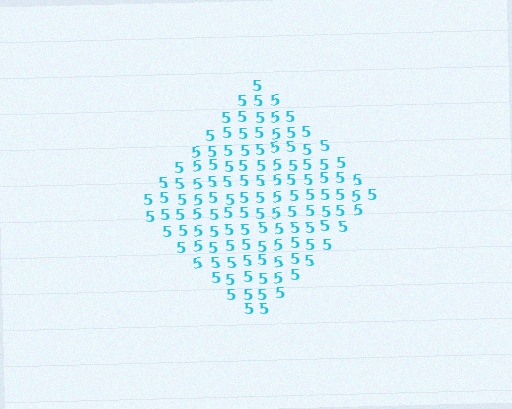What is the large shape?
The large shape is a diamond.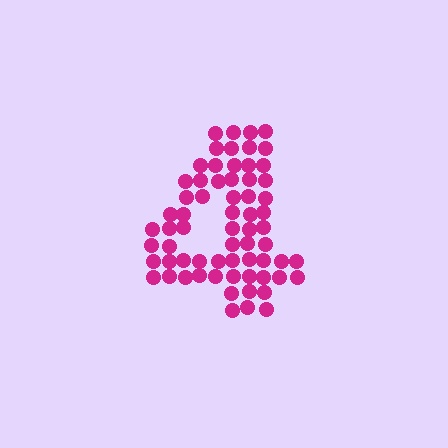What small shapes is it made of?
It is made of small circles.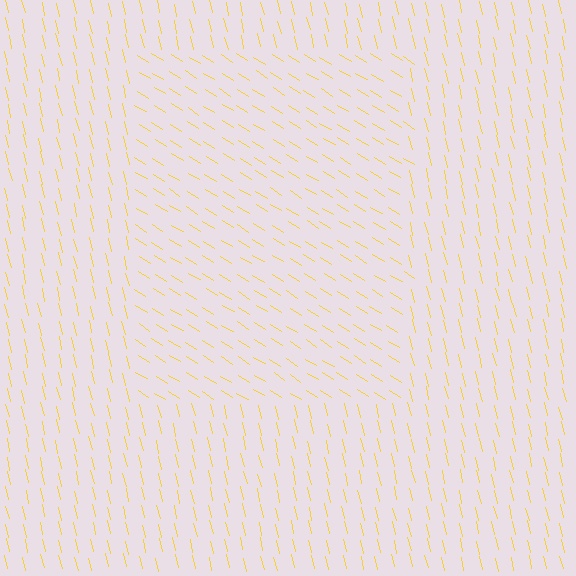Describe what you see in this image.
The image is filled with small yellow line segments. A rectangle region in the image has lines oriented differently from the surrounding lines, creating a visible texture boundary.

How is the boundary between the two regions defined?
The boundary is defined purely by a change in line orientation (approximately 45 degrees difference). All lines are the same color and thickness.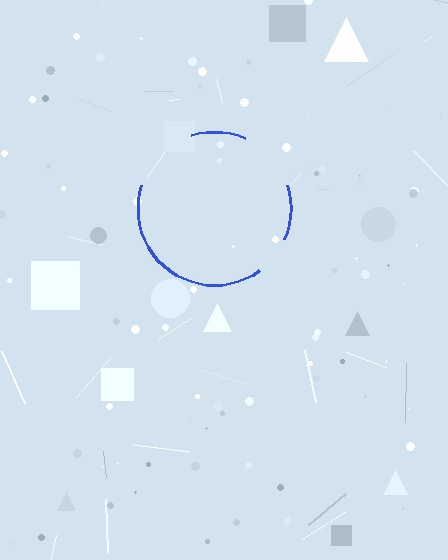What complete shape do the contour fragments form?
The contour fragments form a circle.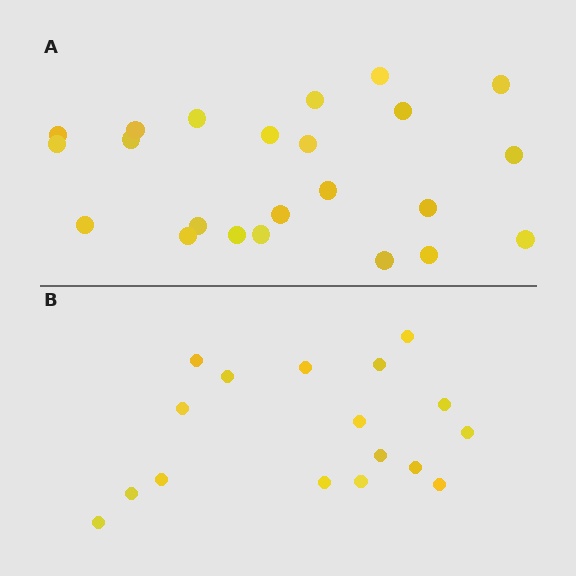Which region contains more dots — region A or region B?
Region A (the top region) has more dots.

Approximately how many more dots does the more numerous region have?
Region A has about 6 more dots than region B.